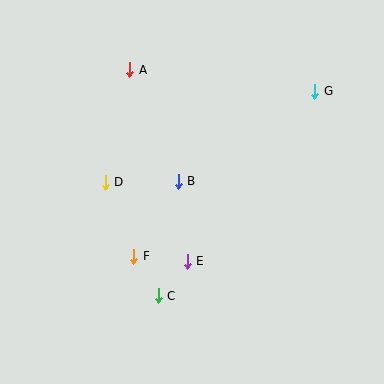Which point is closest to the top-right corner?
Point G is closest to the top-right corner.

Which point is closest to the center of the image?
Point B at (178, 181) is closest to the center.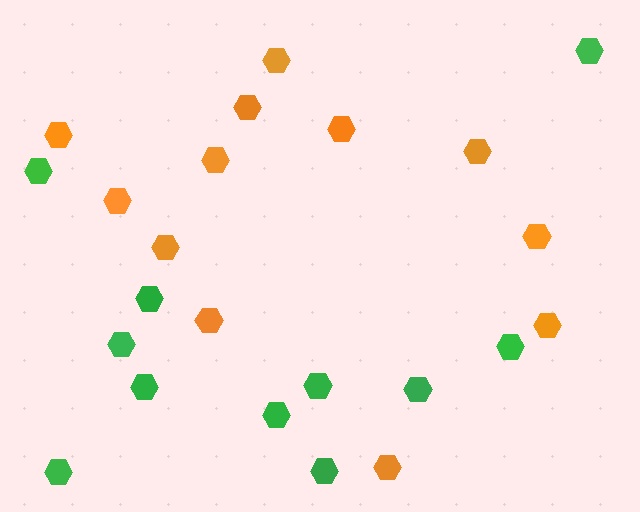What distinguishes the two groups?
There are 2 groups: one group of green hexagons (11) and one group of orange hexagons (12).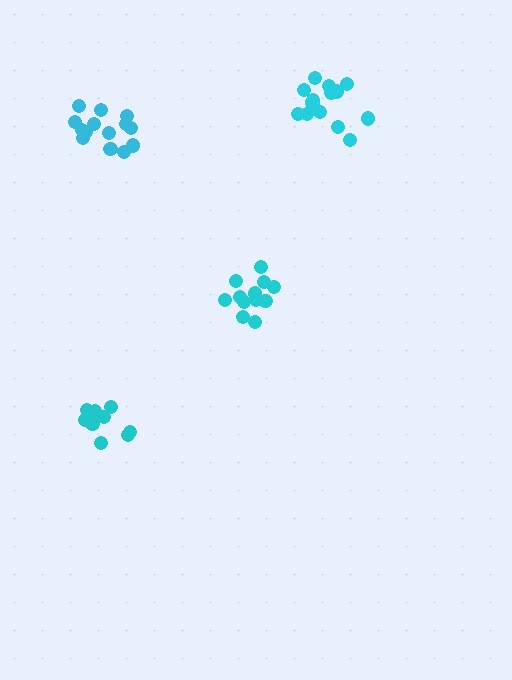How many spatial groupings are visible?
There are 4 spatial groupings.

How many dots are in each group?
Group 1: 12 dots, Group 2: 14 dots, Group 3: 14 dots, Group 4: 11 dots (51 total).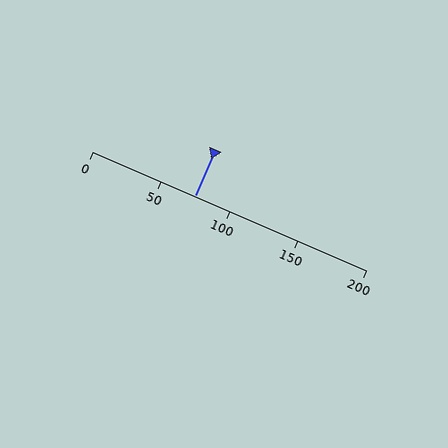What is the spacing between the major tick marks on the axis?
The major ticks are spaced 50 apart.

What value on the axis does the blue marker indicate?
The marker indicates approximately 75.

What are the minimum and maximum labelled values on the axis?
The axis runs from 0 to 200.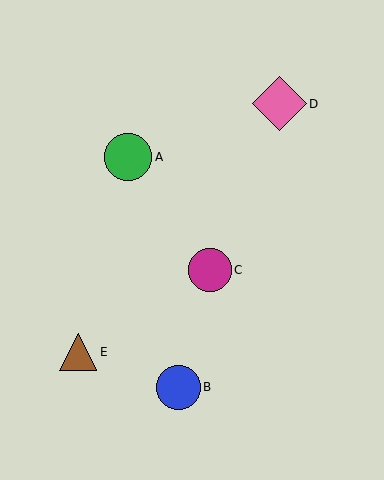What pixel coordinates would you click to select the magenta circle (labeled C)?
Click at (210, 270) to select the magenta circle C.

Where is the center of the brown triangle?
The center of the brown triangle is at (78, 352).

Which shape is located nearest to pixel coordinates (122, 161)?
The green circle (labeled A) at (128, 157) is nearest to that location.